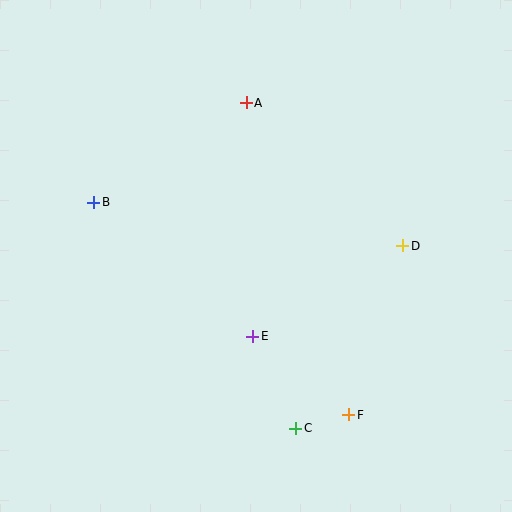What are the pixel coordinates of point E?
Point E is at (253, 336).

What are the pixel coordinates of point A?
Point A is at (246, 103).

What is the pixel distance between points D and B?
The distance between D and B is 312 pixels.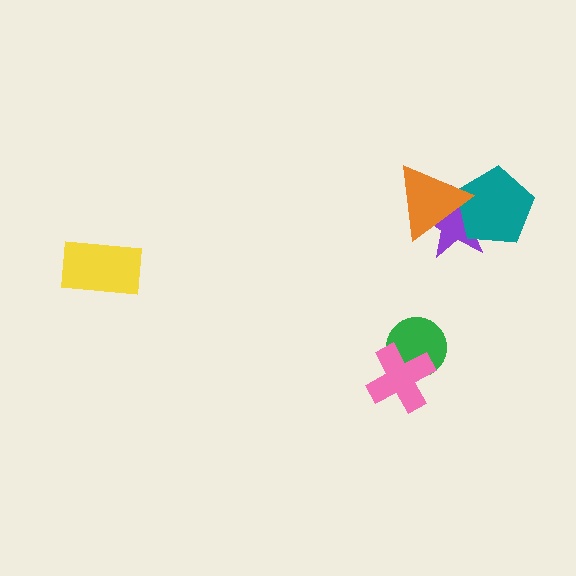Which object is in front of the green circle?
The pink cross is in front of the green circle.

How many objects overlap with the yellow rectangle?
0 objects overlap with the yellow rectangle.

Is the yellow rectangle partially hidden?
No, no other shape covers it.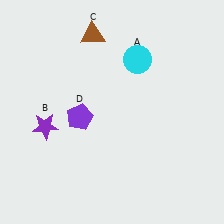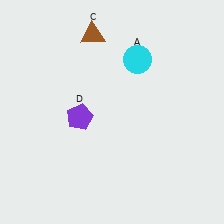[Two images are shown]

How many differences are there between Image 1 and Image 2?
There is 1 difference between the two images.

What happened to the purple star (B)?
The purple star (B) was removed in Image 2. It was in the bottom-left area of Image 1.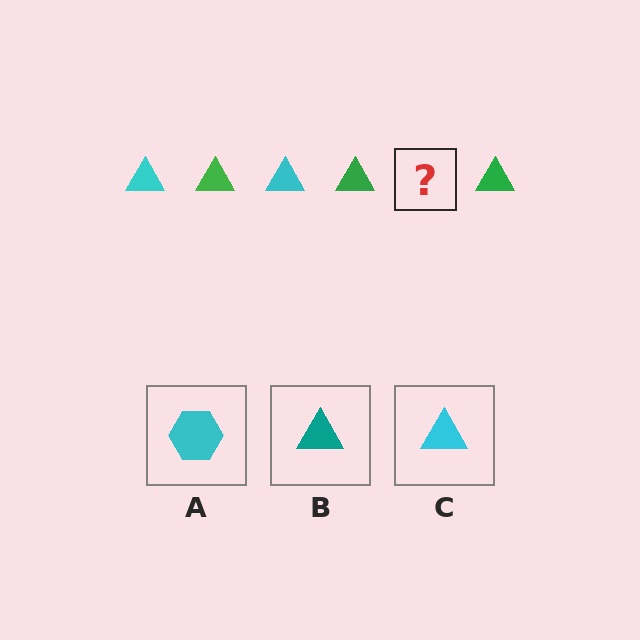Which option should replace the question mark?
Option C.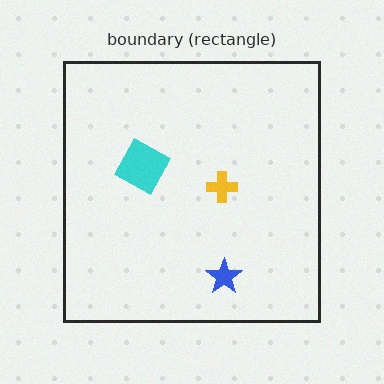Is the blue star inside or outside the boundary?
Inside.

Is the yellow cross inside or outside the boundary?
Inside.